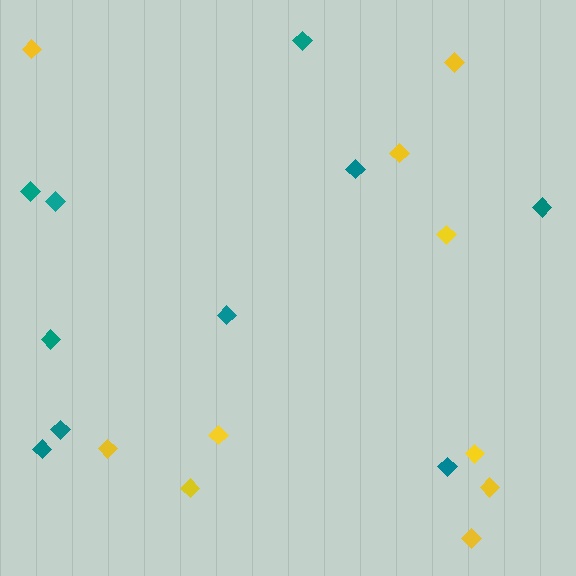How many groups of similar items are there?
There are 2 groups: one group of yellow diamonds (10) and one group of teal diamonds (10).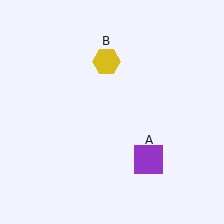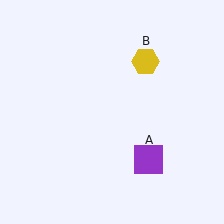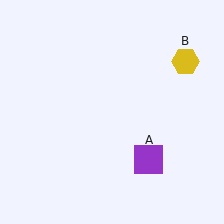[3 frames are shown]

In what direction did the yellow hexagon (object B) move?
The yellow hexagon (object B) moved right.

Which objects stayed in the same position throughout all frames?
Purple square (object A) remained stationary.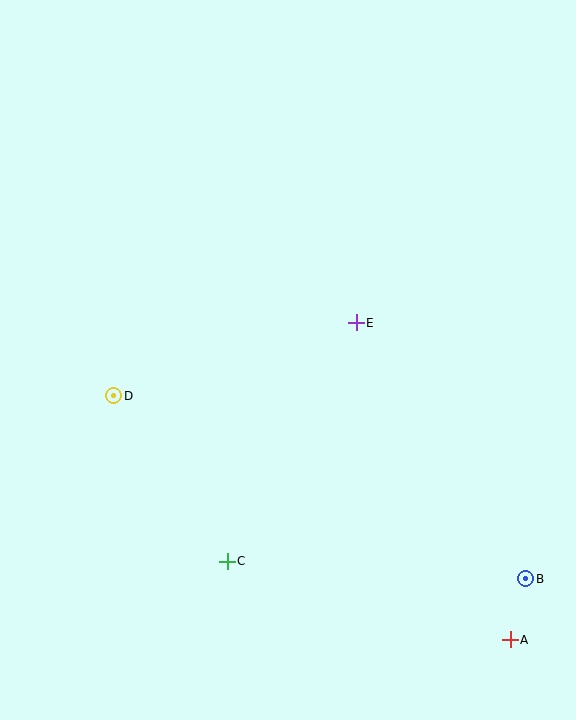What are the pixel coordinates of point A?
Point A is at (510, 640).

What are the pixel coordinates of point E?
Point E is at (356, 323).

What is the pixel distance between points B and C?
The distance between B and C is 299 pixels.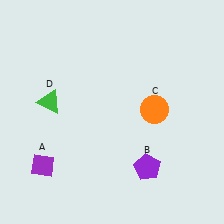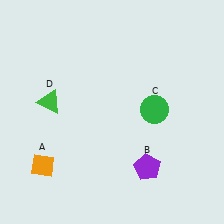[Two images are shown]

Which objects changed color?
A changed from purple to orange. C changed from orange to green.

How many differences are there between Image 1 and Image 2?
There are 2 differences between the two images.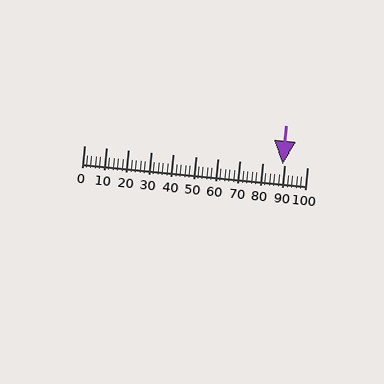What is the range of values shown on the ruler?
The ruler shows values from 0 to 100.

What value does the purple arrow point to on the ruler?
The purple arrow points to approximately 89.